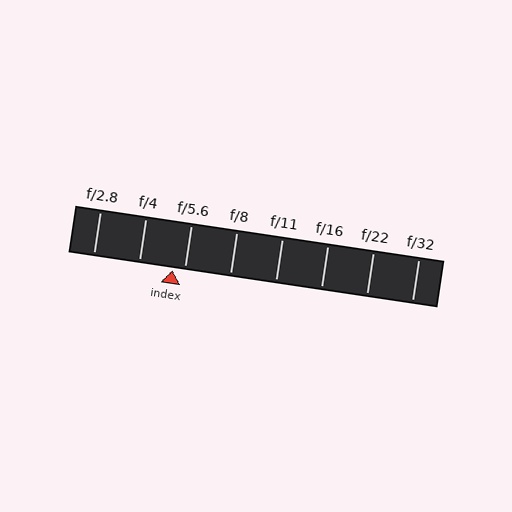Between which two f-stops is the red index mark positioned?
The index mark is between f/4 and f/5.6.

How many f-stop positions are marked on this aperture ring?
There are 8 f-stop positions marked.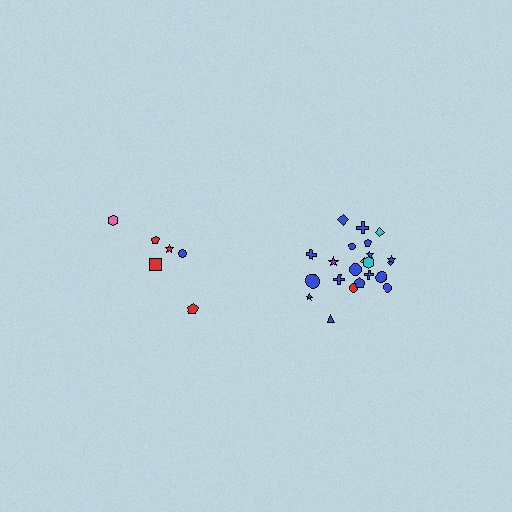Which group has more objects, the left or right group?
The right group.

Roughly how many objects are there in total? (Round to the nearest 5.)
Roughly 30 objects in total.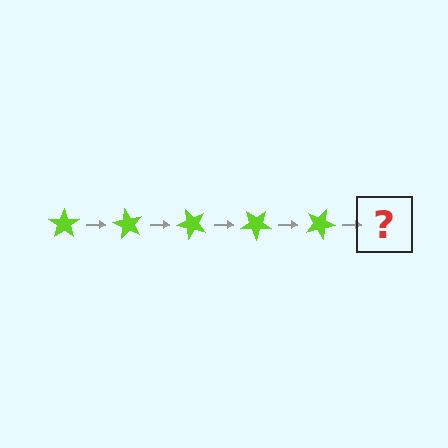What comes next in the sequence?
The next element should be a lime star rotated 300 degrees.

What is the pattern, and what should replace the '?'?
The pattern is that the star rotates 60 degrees each step. The '?' should be a lime star rotated 300 degrees.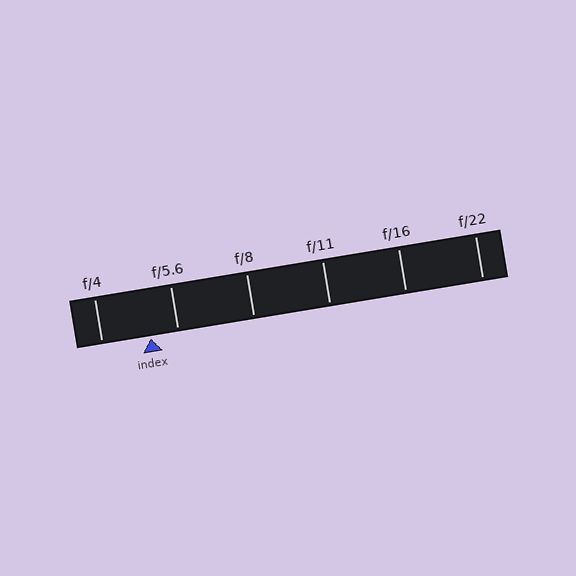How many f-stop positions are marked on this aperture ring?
There are 6 f-stop positions marked.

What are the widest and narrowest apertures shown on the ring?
The widest aperture shown is f/4 and the narrowest is f/22.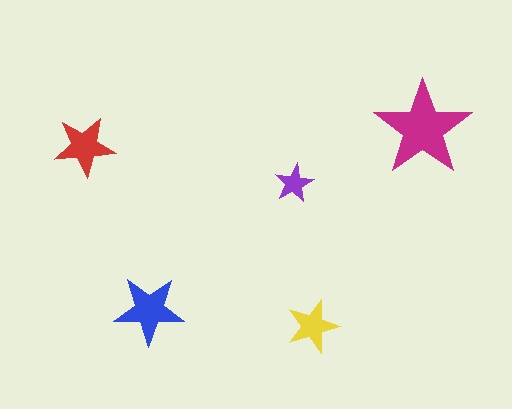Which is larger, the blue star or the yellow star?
The blue one.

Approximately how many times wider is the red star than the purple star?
About 1.5 times wider.